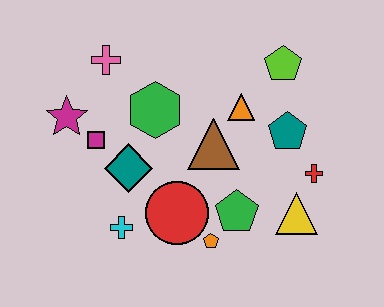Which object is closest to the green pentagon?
The orange pentagon is closest to the green pentagon.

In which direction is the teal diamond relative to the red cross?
The teal diamond is to the left of the red cross.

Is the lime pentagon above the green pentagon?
Yes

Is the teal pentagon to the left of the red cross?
Yes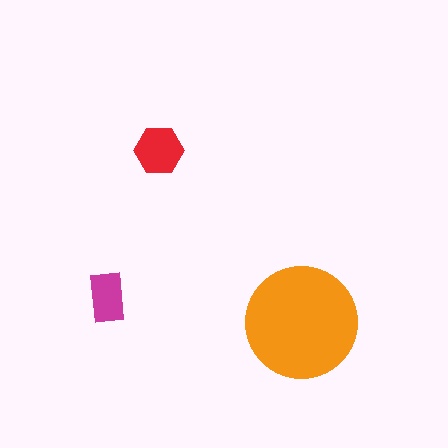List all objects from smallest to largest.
The magenta rectangle, the red hexagon, the orange circle.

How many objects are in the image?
There are 3 objects in the image.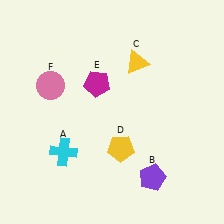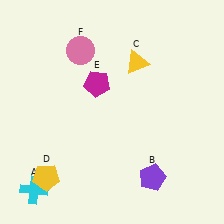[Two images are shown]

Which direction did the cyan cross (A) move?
The cyan cross (A) moved down.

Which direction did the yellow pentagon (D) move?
The yellow pentagon (D) moved left.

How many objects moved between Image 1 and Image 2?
3 objects moved between the two images.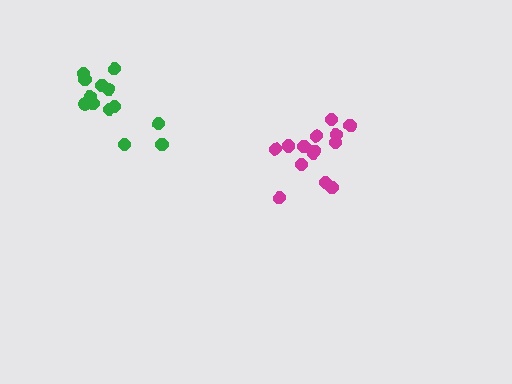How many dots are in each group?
Group 1: 14 dots, Group 2: 13 dots (27 total).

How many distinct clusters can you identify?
There are 2 distinct clusters.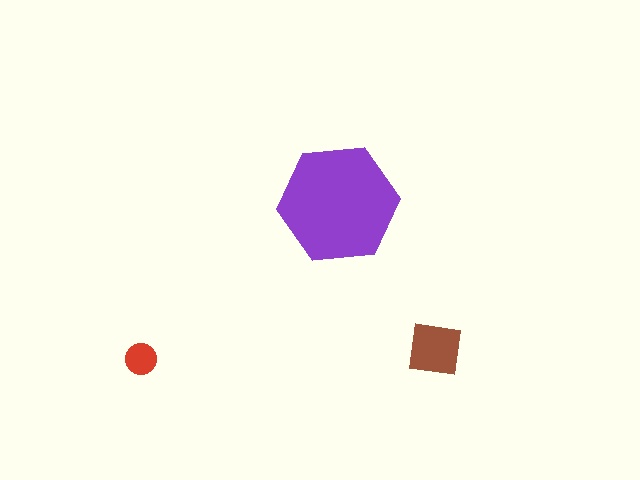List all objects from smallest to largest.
The red circle, the brown square, the purple hexagon.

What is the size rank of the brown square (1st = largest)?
2nd.